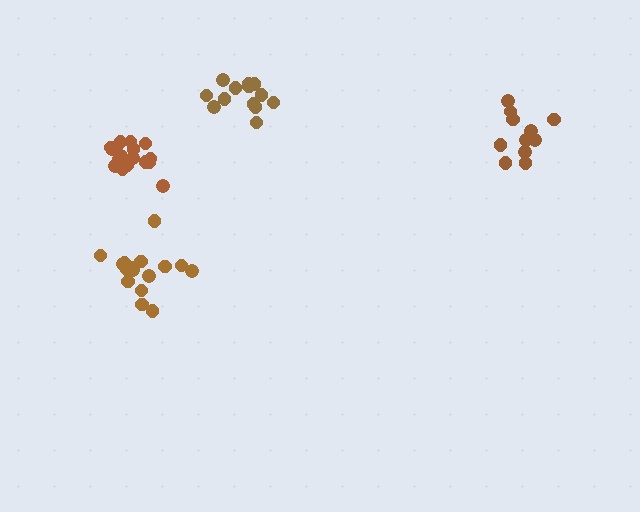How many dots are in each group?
Group 1: 12 dots, Group 2: 16 dots, Group 3: 16 dots, Group 4: 13 dots (57 total).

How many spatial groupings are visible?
There are 4 spatial groupings.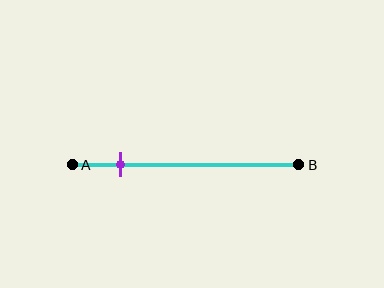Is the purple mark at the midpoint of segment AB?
No, the mark is at about 20% from A, not at the 50% midpoint.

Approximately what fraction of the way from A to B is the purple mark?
The purple mark is approximately 20% of the way from A to B.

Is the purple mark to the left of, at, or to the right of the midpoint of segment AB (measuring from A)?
The purple mark is to the left of the midpoint of segment AB.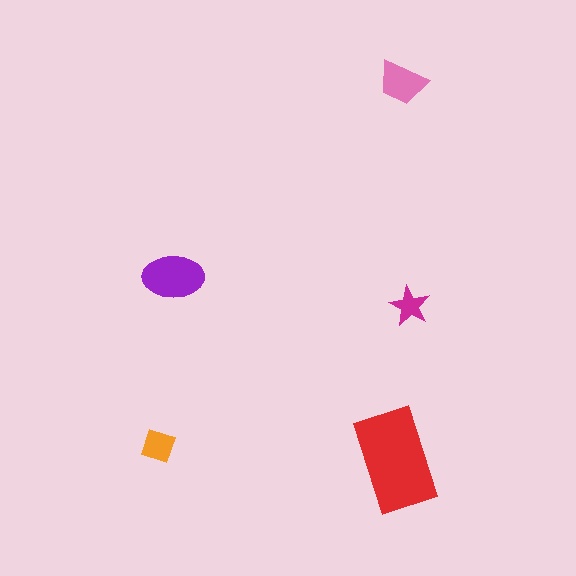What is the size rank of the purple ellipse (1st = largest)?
2nd.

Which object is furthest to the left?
The orange diamond is leftmost.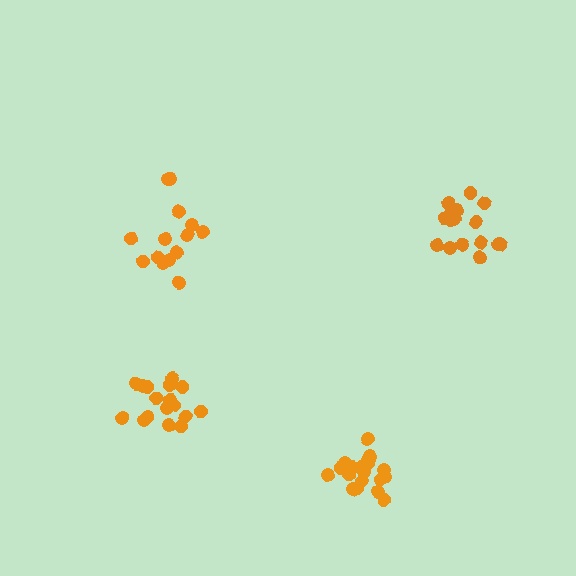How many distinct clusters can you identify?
There are 4 distinct clusters.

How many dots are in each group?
Group 1: 17 dots, Group 2: 17 dots, Group 3: 14 dots, Group 4: 20 dots (68 total).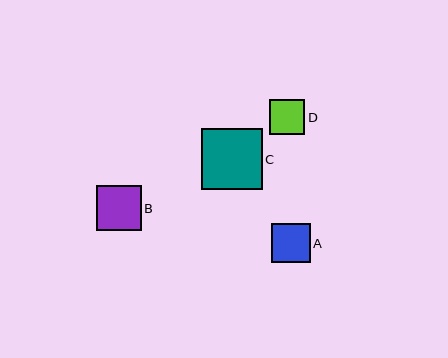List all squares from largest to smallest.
From largest to smallest: C, B, A, D.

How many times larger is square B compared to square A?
Square B is approximately 1.2 times the size of square A.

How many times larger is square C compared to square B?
Square C is approximately 1.3 times the size of square B.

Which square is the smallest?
Square D is the smallest with a size of approximately 35 pixels.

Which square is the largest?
Square C is the largest with a size of approximately 60 pixels.